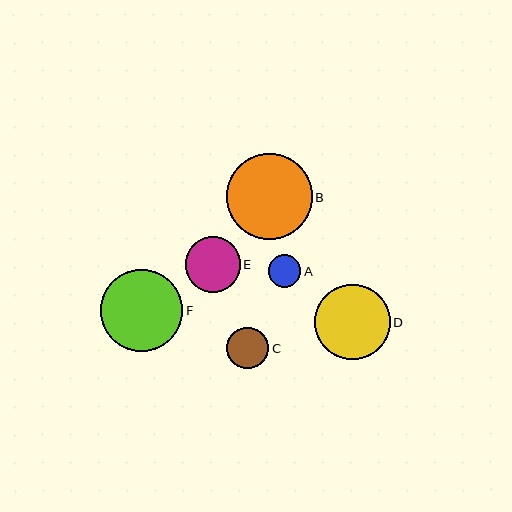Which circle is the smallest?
Circle A is the smallest with a size of approximately 33 pixels.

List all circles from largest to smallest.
From largest to smallest: B, F, D, E, C, A.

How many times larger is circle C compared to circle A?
Circle C is approximately 1.3 times the size of circle A.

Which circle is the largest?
Circle B is the largest with a size of approximately 85 pixels.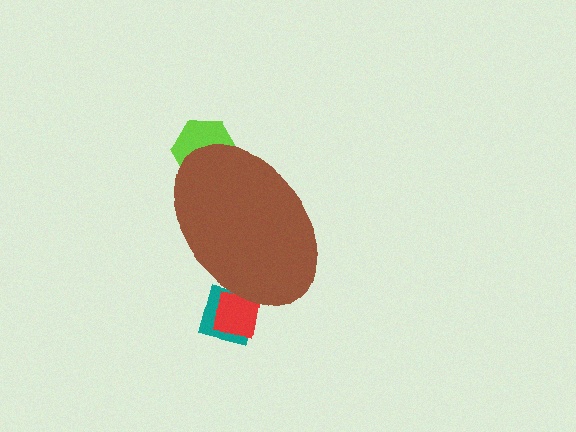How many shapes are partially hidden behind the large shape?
4 shapes are partially hidden.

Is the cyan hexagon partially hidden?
Yes, the cyan hexagon is partially hidden behind the brown ellipse.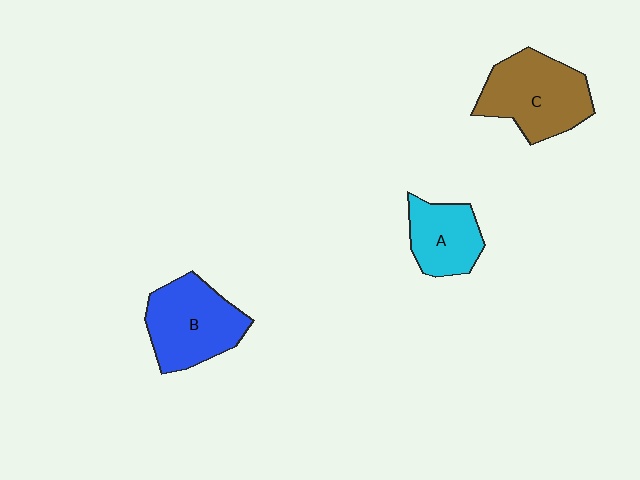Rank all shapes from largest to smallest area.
From largest to smallest: C (brown), B (blue), A (cyan).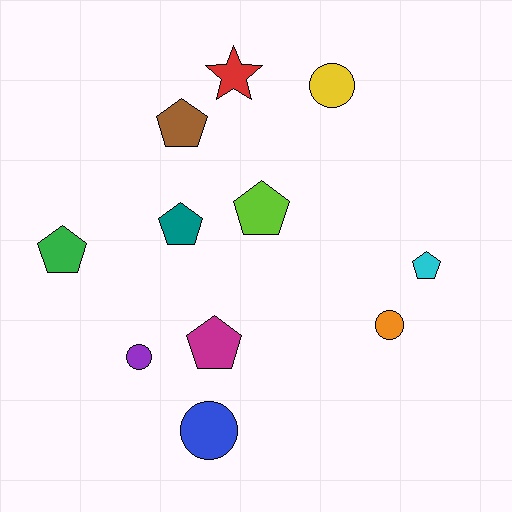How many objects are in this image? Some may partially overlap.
There are 11 objects.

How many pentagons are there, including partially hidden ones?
There are 6 pentagons.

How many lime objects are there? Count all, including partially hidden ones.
There is 1 lime object.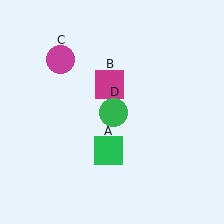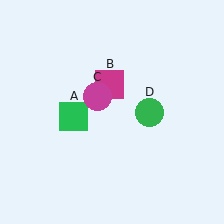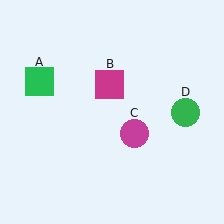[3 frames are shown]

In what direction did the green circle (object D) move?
The green circle (object D) moved right.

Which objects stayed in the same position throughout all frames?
Magenta square (object B) remained stationary.